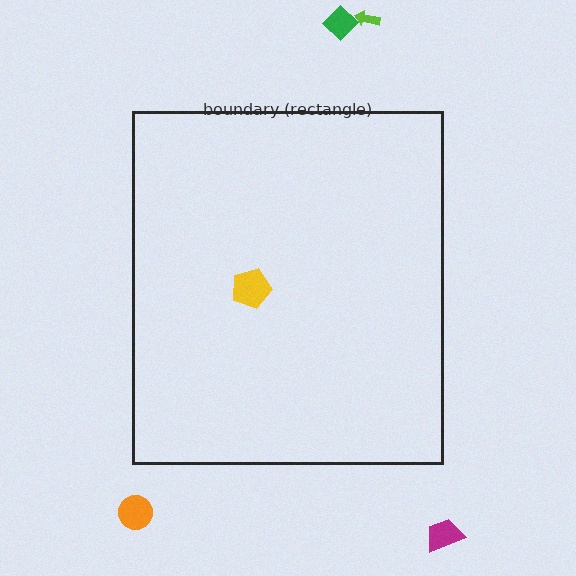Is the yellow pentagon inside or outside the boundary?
Inside.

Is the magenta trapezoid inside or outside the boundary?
Outside.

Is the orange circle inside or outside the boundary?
Outside.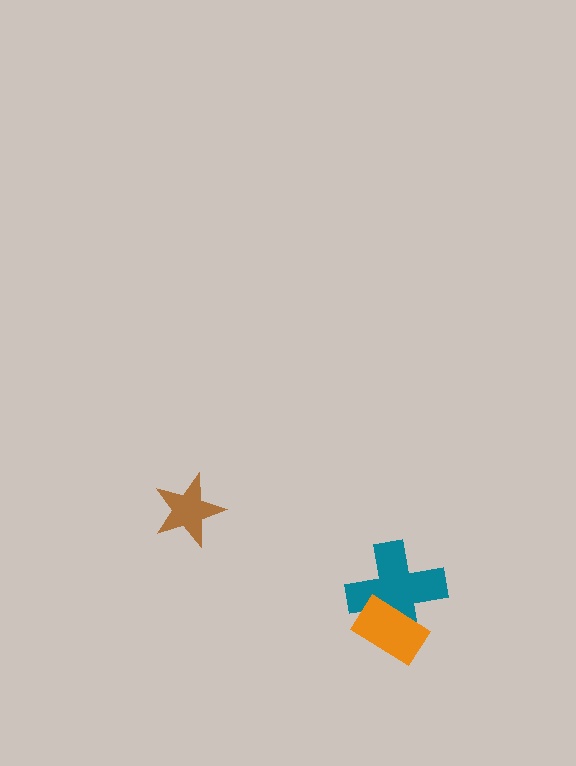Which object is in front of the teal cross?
The orange rectangle is in front of the teal cross.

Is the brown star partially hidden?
No, no other shape covers it.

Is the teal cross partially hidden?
Yes, it is partially covered by another shape.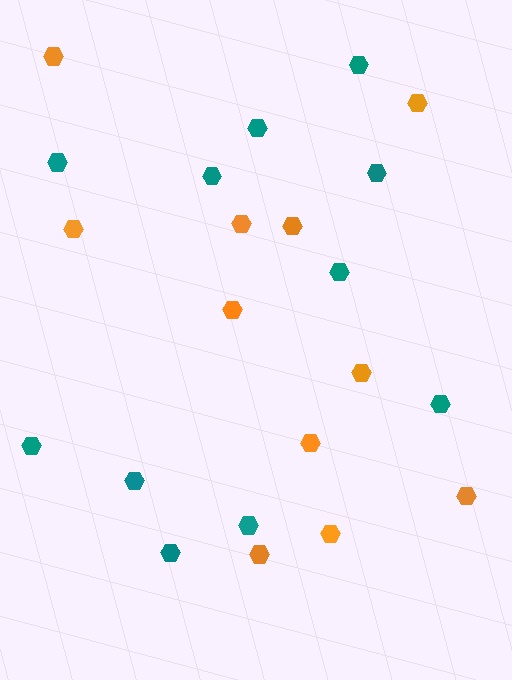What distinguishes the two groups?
There are 2 groups: one group of orange hexagons (11) and one group of teal hexagons (11).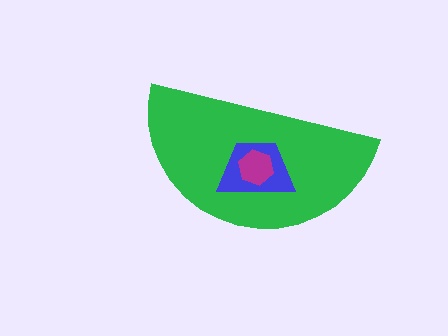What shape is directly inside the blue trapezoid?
The magenta hexagon.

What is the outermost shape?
The green semicircle.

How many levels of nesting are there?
3.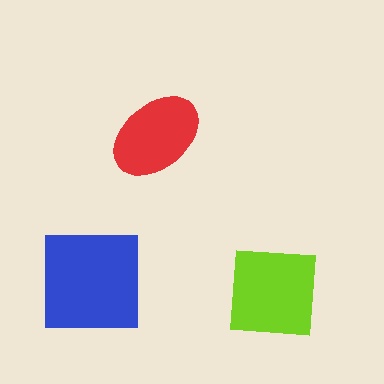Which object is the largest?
The blue square.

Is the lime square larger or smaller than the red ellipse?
Larger.